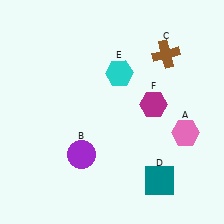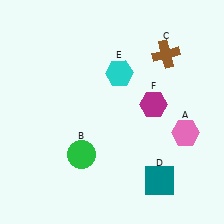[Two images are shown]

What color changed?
The circle (B) changed from purple in Image 1 to green in Image 2.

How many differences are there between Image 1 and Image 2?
There is 1 difference between the two images.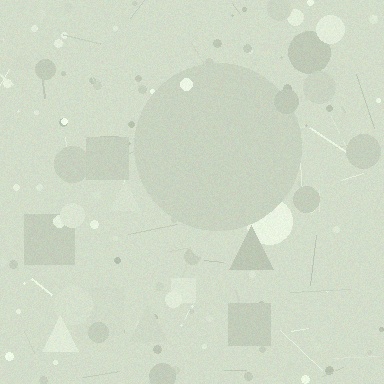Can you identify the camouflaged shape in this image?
The camouflaged shape is a circle.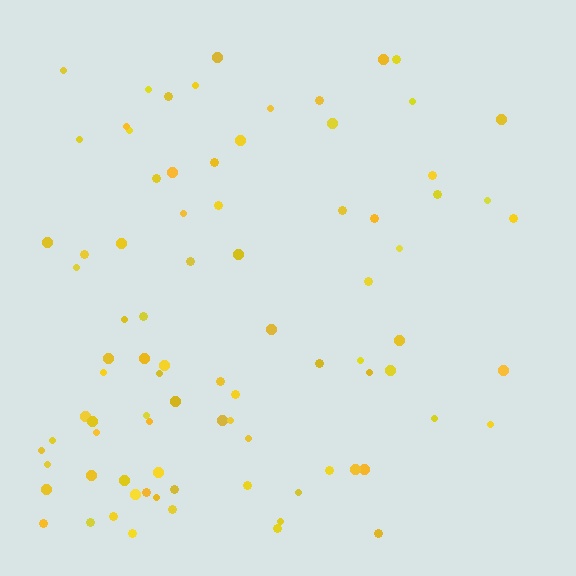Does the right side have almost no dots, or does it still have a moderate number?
Still a moderate number, just noticeably fewer than the left.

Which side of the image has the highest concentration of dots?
The left.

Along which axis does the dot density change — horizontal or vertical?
Horizontal.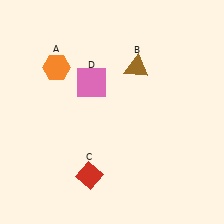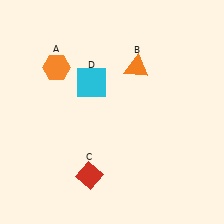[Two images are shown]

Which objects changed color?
B changed from brown to orange. D changed from pink to cyan.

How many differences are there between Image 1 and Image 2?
There are 2 differences between the two images.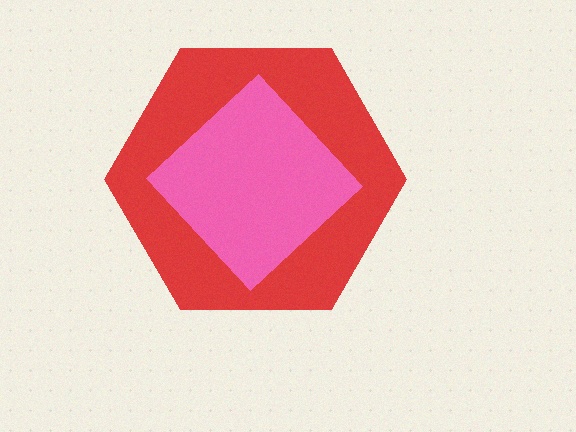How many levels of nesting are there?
2.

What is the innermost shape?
The pink diamond.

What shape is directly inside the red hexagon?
The pink diamond.